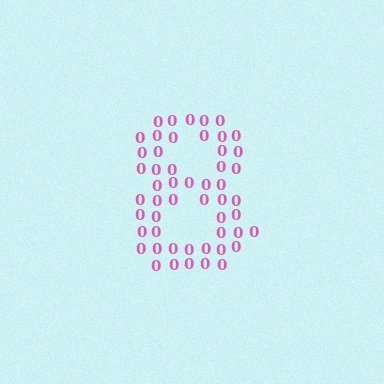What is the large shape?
The large shape is the digit 8.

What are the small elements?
The small elements are digit 0's.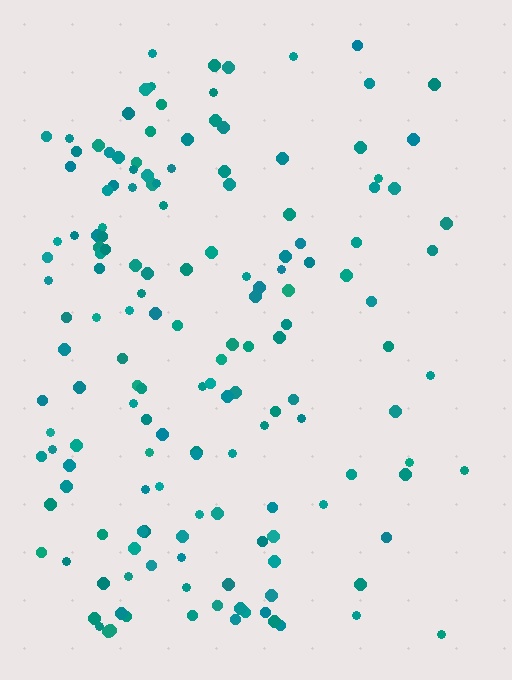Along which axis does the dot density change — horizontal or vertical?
Horizontal.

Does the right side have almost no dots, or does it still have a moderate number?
Still a moderate number, just noticeably fewer than the left.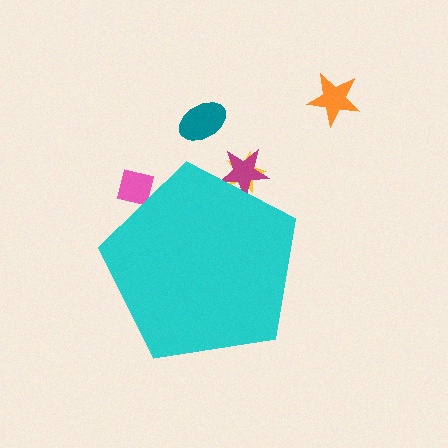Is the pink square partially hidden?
Yes, the pink square is partially hidden behind the cyan pentagon.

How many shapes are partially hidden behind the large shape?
3 shapes are partially hidden.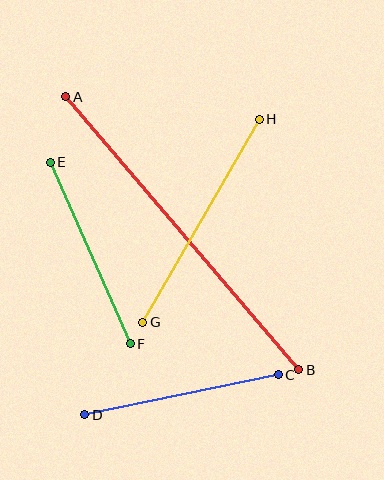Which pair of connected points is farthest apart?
Points A and B are farthest apart.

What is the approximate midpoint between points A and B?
The midpoint is at approximately (182, 233) pixels.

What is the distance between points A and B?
The distance is approximately 359 pixels.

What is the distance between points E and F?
The distance is approximately 199 pixels.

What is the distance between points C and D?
The distance is approximately 197 pixels.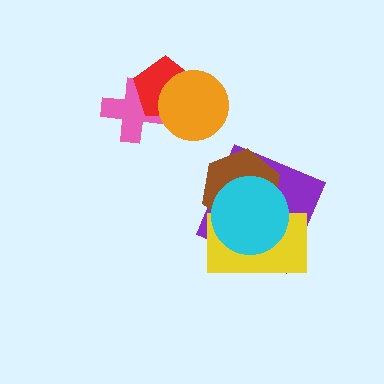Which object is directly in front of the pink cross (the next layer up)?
The red pentagon is directly in front of the pink cross.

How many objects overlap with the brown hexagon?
3 objects overlap with the brown hexagon.